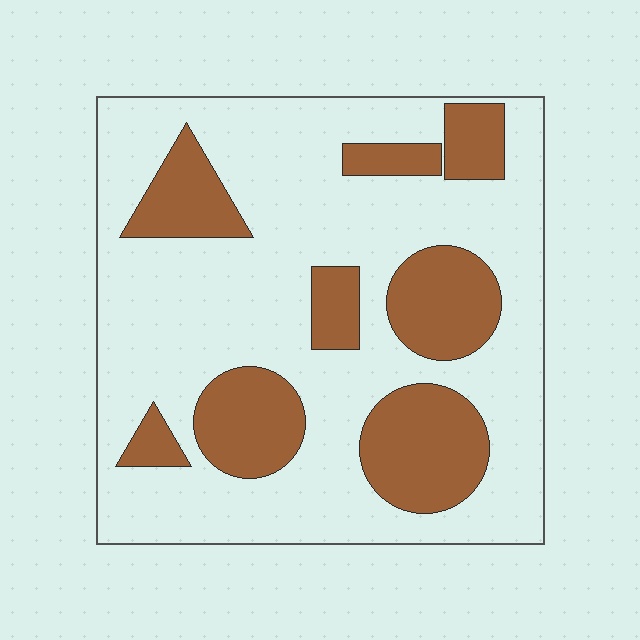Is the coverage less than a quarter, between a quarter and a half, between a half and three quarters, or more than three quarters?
Between a quarter and a half.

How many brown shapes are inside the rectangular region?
8.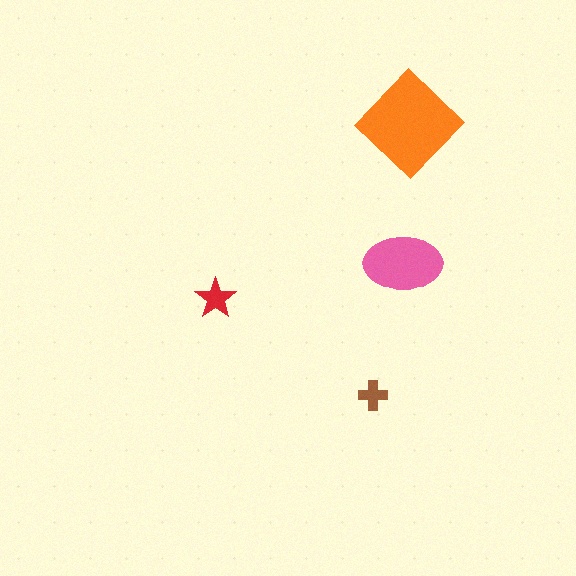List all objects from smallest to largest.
The brown cross, the red star, the pink ellipse, the orange diamond.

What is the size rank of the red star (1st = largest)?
3rd.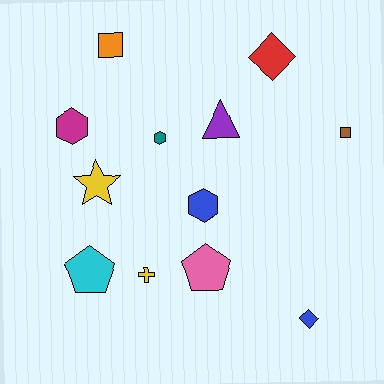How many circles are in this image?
There are no circles.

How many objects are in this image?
There are 12 objects.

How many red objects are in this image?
There is 1 red object.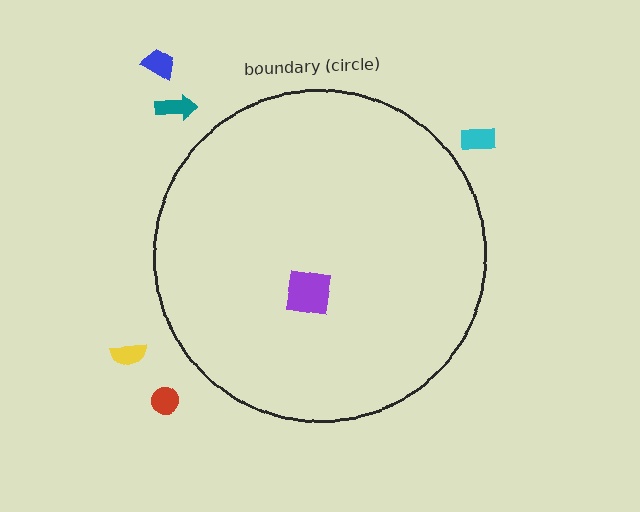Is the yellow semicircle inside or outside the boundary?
Outside.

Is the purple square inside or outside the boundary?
Inside.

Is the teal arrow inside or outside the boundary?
Outside.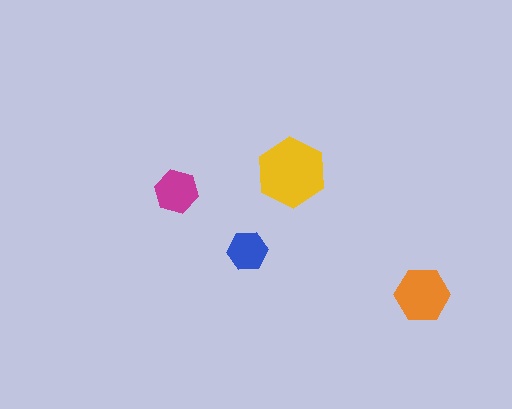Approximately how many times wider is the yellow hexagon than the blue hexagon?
About 1.5 times wider.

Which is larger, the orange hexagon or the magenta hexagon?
The orange one.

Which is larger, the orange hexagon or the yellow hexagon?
The yellow one.